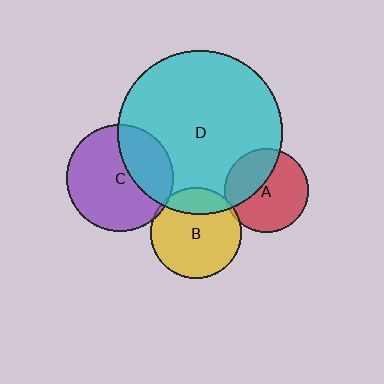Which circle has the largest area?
Circle D (cyan).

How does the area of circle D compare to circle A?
Approximately 3.8 times.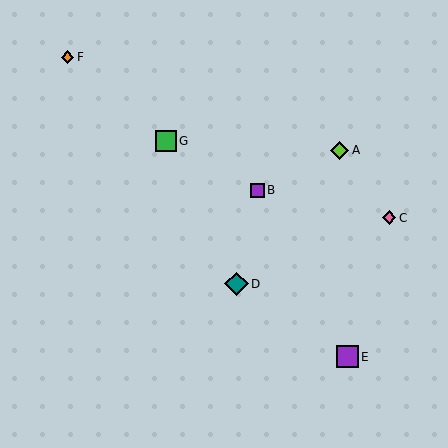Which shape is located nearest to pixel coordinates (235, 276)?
The teal diamond (labeled D) at (236, 284) is nearest to that location.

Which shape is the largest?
The teal diamond (labeled D) is the largest.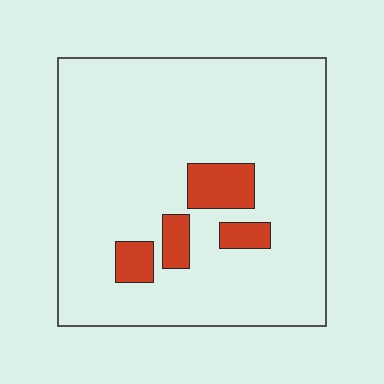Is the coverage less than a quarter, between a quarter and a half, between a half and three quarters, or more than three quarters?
Less than a quarter.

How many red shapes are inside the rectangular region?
4.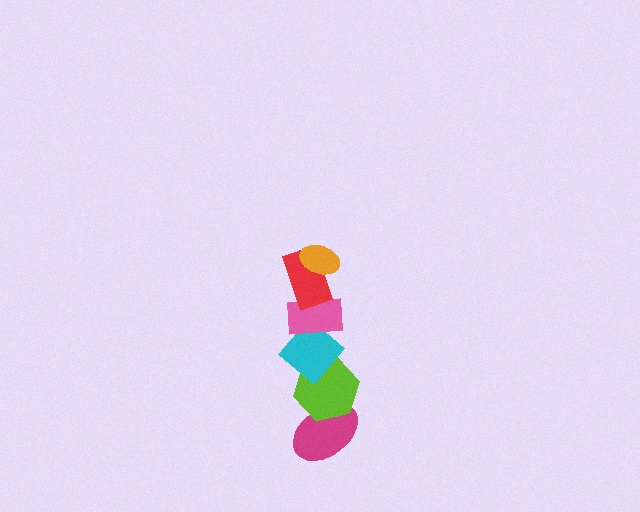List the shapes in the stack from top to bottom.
From top to bottom: the orange ellipse, the red rectangle, the pink rectangle, the cyan diamond, the lime hexagon, the magenta ellipse.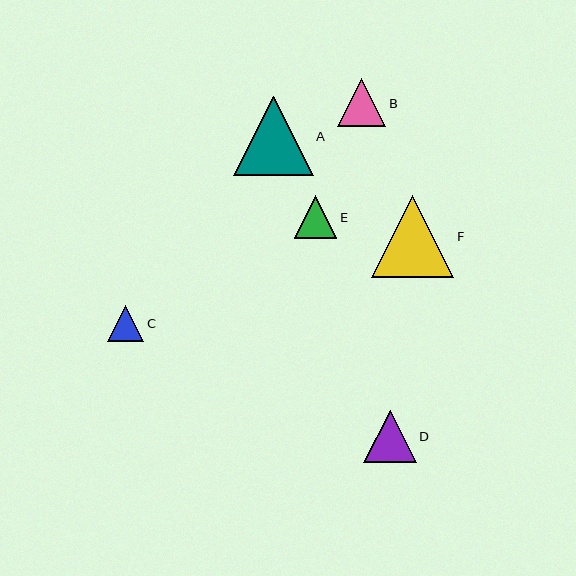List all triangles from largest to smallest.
From largest to smallest: F, A, D, B, E, C.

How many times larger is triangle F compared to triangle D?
Triangle F is approximately 1.6 times the size of triangle D.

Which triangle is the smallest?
Triangle C is the smallest with a size of approximately 36 pixels.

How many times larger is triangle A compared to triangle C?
Triangle A is approximately 2.2 times the size of triangle C.